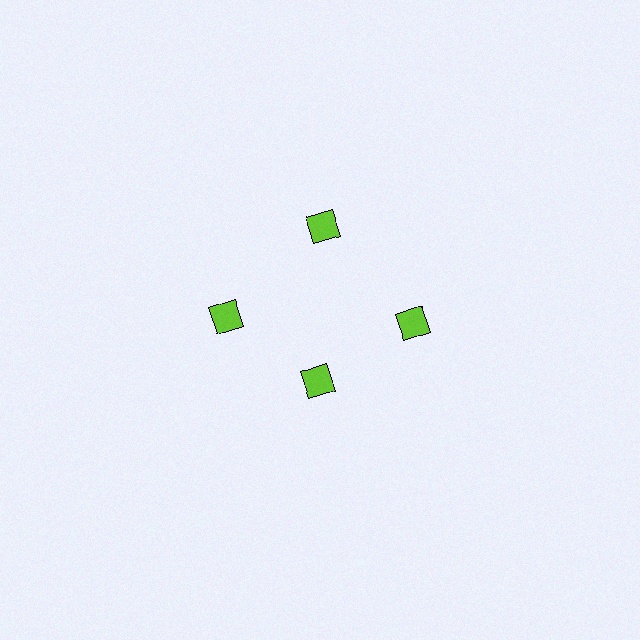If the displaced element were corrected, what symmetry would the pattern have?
It would have 4-fold rotational symmetry — the pattern would map onto itself every 90 degrees.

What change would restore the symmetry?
The symmetry would be restored by moving it outward, back onto the ring so that all 4 diamonds sit at equal angles and equal distance from the center.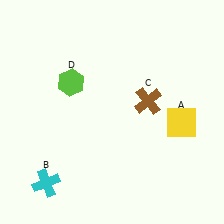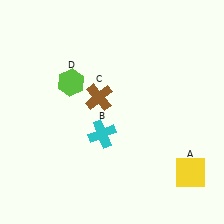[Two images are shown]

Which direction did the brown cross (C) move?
The brown cross (C) moved left.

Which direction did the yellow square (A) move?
The yellow square (A) moved down.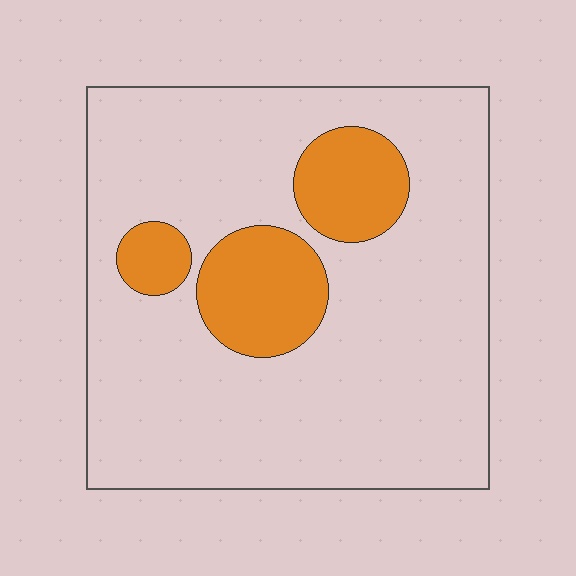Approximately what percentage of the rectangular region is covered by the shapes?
Approximately 20%.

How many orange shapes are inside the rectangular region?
3.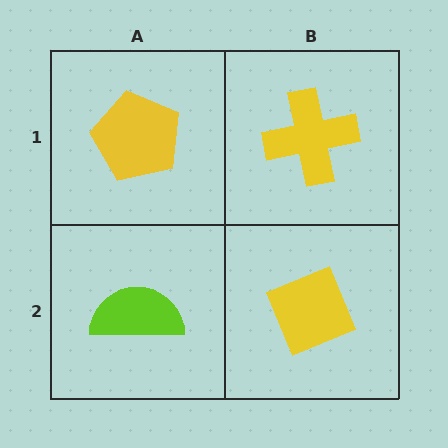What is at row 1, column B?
A yellow cross.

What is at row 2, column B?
A yellow diamond.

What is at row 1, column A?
A yellow pentagon.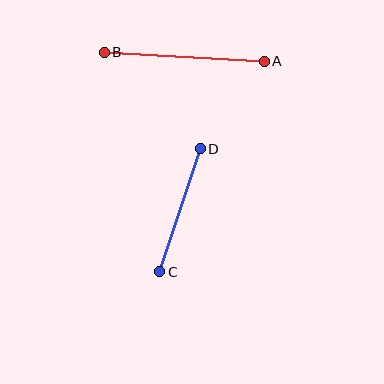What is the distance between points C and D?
The distance is approximately 130 pixels.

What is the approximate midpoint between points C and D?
The midpoint is at approximately (180, 210) pixels.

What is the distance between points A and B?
The distance is approximately 160 pixels.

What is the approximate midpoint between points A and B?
The midpoint is at approximately (184, 57) pixels.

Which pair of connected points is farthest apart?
Points A and B are farthest apart.